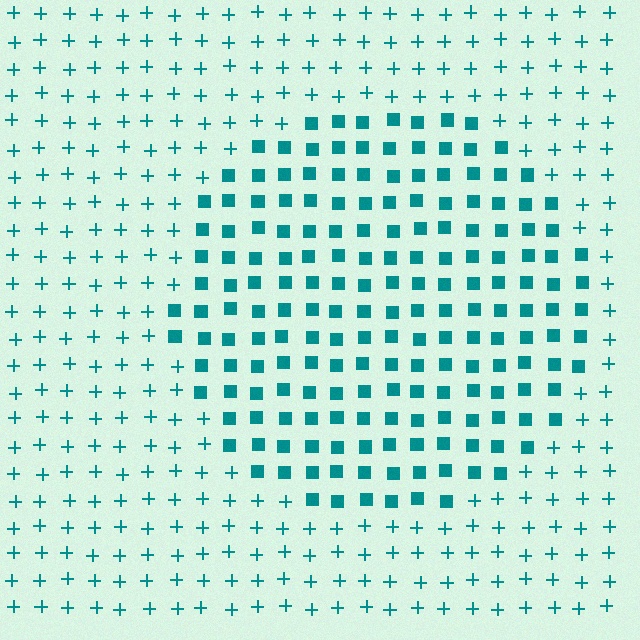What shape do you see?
I see a circle.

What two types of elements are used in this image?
The image uses squares inside the circle region and plus signs outside it.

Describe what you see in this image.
The image is filled with small teal elements arranged in a uniform grid. A circle-shaped region contains squares, while the surrounding area contains plus signs. The boundary is defined purely by the change in element shape.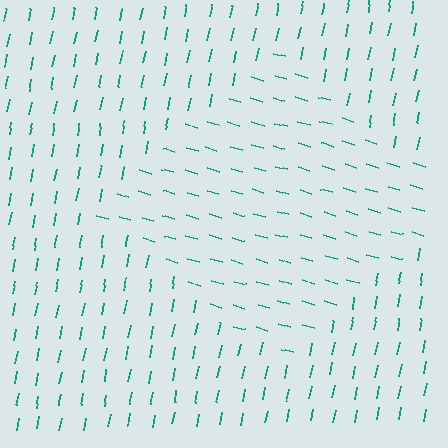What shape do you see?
I see a diamond.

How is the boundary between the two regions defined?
The boundary is defined purely by a change in line orientation (approximately 84 degrees difference). All lines are the same color and thickness.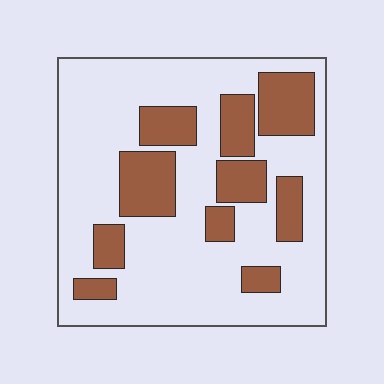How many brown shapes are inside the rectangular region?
10.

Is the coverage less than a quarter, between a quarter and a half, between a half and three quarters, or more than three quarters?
Between a quarter and a half.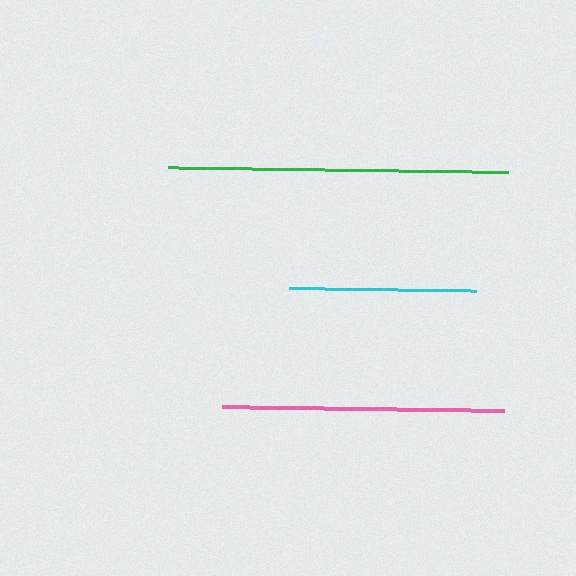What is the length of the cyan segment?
The cyan segment is approximately 187 pixels long.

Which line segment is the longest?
The green line is the longest at approximately 340 pixels.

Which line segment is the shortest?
The cyan line is the shortest at approximately 187 pixels.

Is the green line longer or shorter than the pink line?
The green line is longer than the pink line.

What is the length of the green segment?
The green segment is approximately 340 pixels long.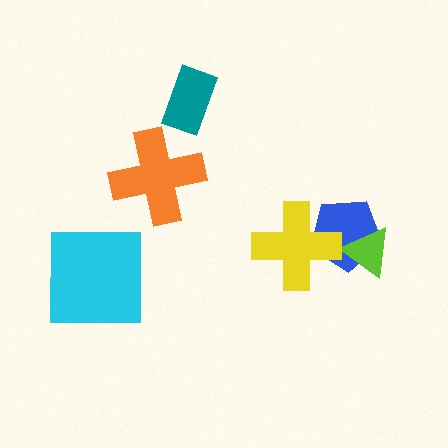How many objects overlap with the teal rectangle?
0 objects overlap with the teal rectangle.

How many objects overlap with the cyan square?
0 objects overlap with the cyan square.